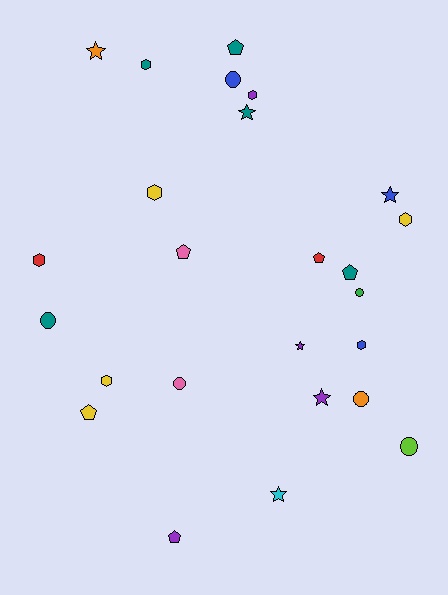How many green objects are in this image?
There is 1 green object.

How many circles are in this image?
There are 6 circles.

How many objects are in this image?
There are 25 objects.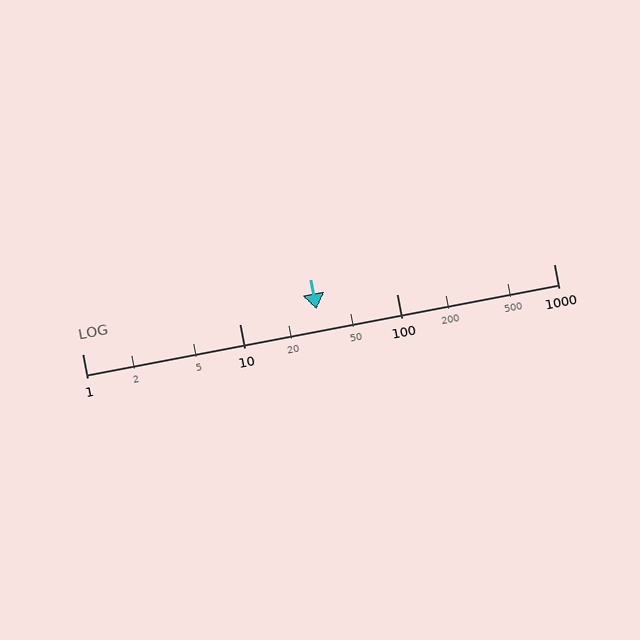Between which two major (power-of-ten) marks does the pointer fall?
The pointer is between 10 and 100.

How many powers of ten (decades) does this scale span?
The scale spans 3 decades, from 1 to 1000.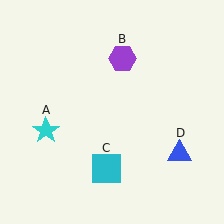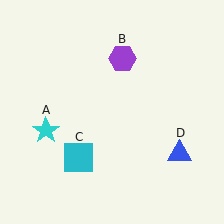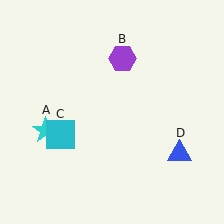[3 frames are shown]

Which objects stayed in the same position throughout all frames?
Cyan star (object A) and purple hexagon (object B) and blue triangle (object D) remained stationary.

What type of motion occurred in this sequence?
The cyan square (object C) rotated clockwise around the center of the scene.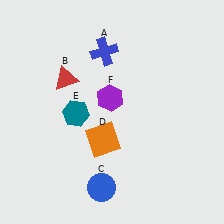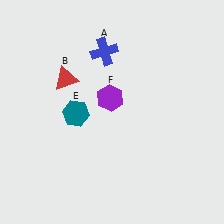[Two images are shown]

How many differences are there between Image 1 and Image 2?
There are 2 differences between the two images.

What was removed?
The orange square (D), the blue circle (C) were removed in Image 2.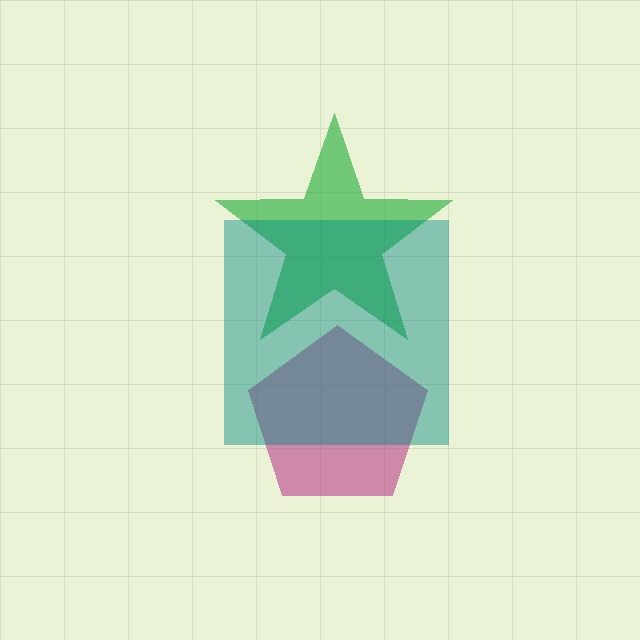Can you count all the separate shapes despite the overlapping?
Yes, there are 3 separate shapes.